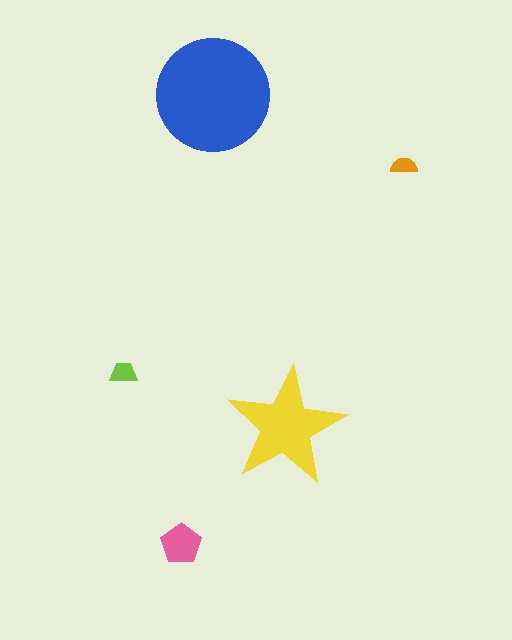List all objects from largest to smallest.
The blue circle, the yellow star, the pink pentagon, the lime trapezoid, the orange semicircle.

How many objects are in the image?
There are 5 objects in the image.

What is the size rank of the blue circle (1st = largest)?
1st.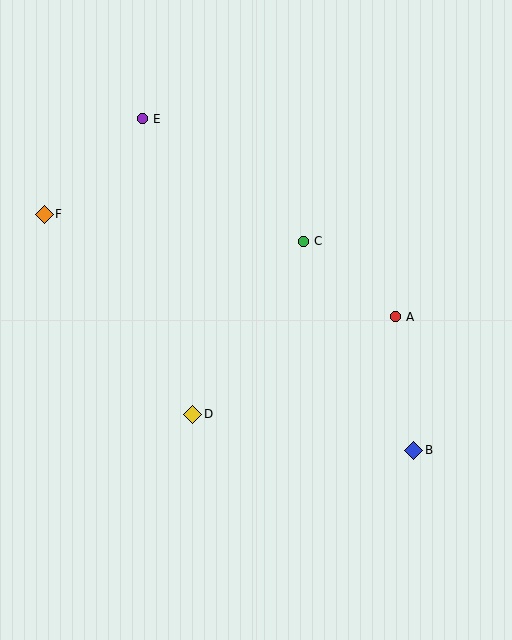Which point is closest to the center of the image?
Point C at (303, 241) is closest to the center.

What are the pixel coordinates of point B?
Point B is at (414, 450).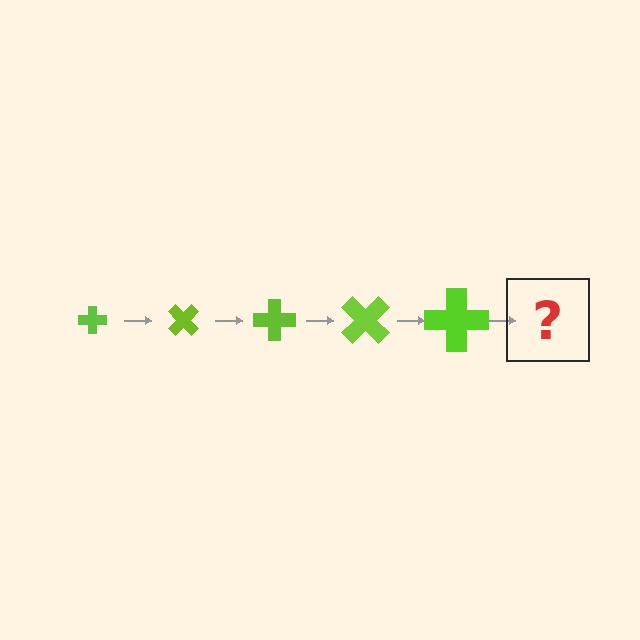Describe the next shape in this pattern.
It should be a cross, larger than the previous one and rotated 225 degrees from the start.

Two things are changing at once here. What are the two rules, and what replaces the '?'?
The two rules are that the cross grows larger each step and it rotates 45 degrees each step. The '?' should be a cross, larger than the previous one and rotated 225 degrees from the start.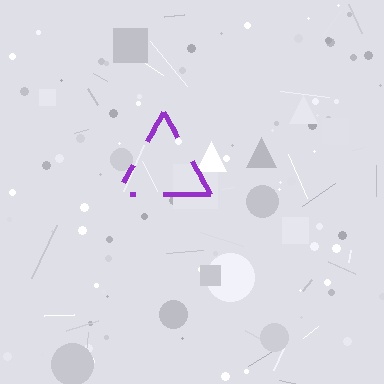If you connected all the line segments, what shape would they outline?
They would outline a triangle.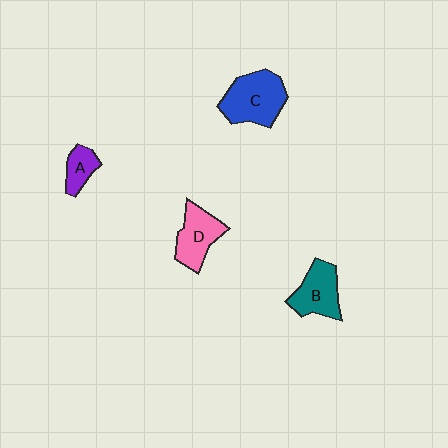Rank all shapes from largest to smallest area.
From largest to smallest: C (blue), B (teal), D (pink), A (purple).